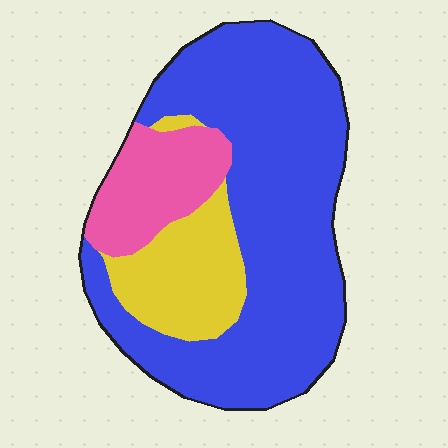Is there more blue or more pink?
Blue.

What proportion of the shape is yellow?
Yellow covers roughly 20% of the shape.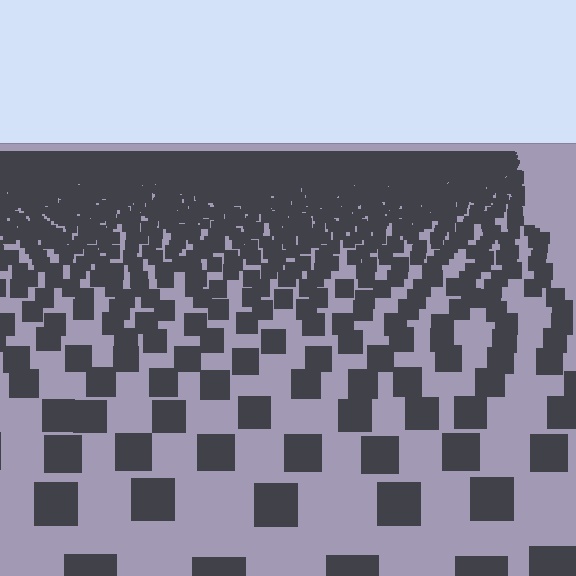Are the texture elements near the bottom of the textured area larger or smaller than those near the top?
Larger. Near the bottom, elements are closer to the viewer and appear at a bigger on-screen size.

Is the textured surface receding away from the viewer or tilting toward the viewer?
The surface is receding away from the viewer. Texture elements get smaller and denser toward the top.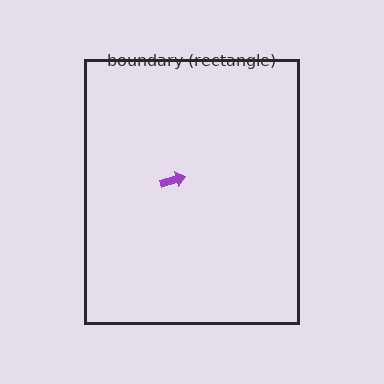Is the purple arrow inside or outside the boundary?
Inside.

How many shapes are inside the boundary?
1 inside, 0 outside.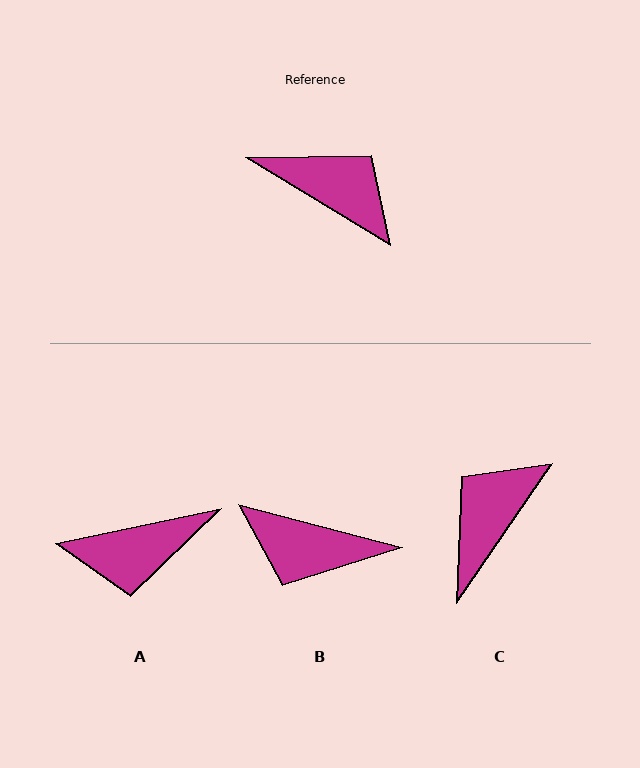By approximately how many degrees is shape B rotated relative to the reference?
Approximately 163 degrees clockwise.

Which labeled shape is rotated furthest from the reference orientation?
B, about 163 degrees away.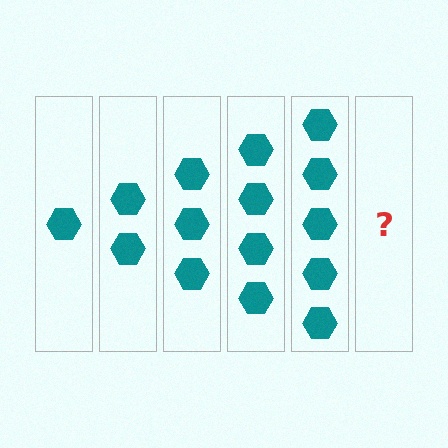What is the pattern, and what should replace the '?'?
The pattern is that each step adds one more hexagon. The '?' should be 6 hexagons.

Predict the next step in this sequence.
The next step is 6 hexagons.